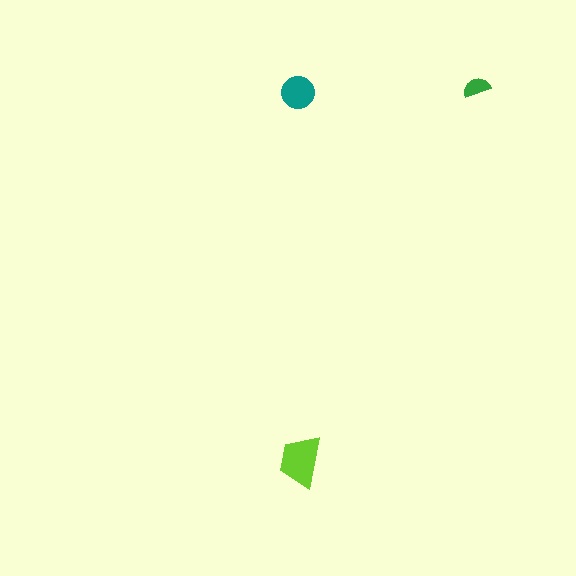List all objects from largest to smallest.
The lime trapezoid, the teal circle, the green semicircle.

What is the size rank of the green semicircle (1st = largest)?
3rd.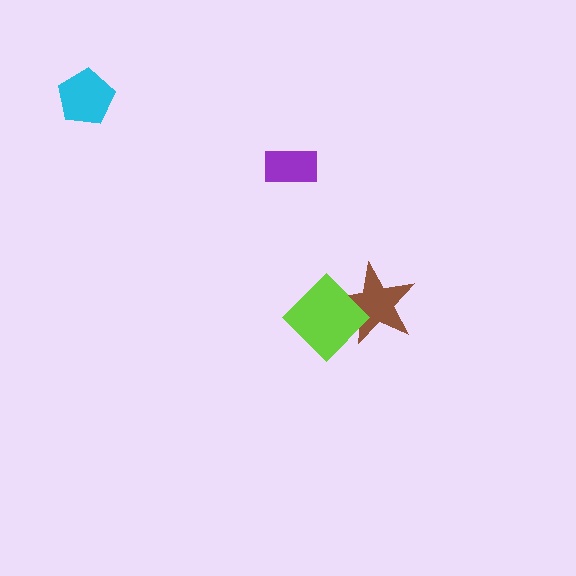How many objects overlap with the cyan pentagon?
0 objects overlap with the cyan pentagon.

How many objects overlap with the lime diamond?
1 object overlaps with the lime diamond.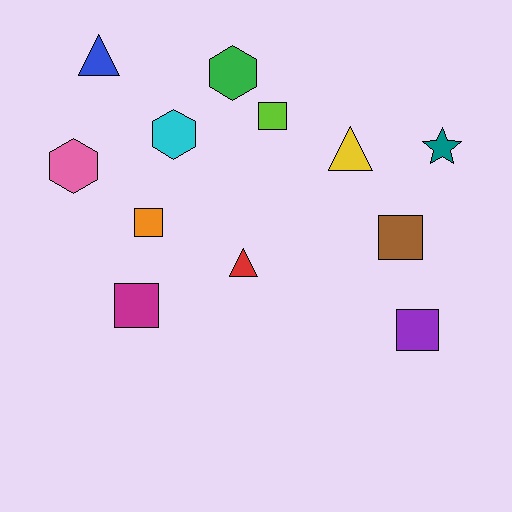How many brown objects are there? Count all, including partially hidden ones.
There is 1 brown object.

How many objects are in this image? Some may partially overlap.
There are 12 objects.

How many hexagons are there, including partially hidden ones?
There are 3 hexagons.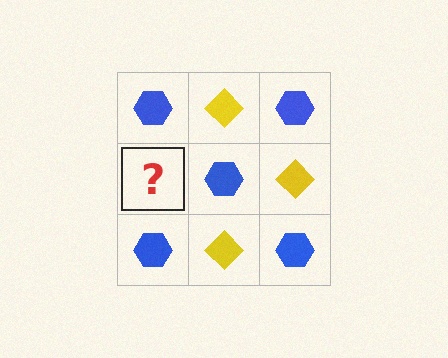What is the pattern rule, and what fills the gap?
The rule is that it alternates blue hexagon and yellow diamond in a checkerboard pattern. The gap should be filled with a yellow diamond.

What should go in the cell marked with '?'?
The missing cell should contain a yellow diamond.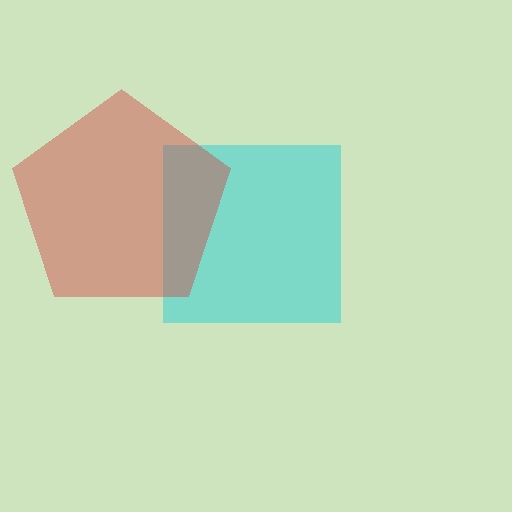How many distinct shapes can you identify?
There are 2 distinct shapes: a cyan square, a red pentagon.